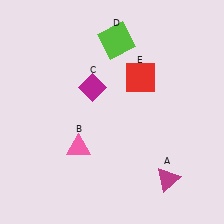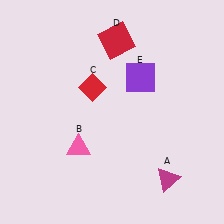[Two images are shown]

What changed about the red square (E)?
In Image 1, E is red. In Image 2, it changed to purple.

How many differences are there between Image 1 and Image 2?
There are 3 differences between the two images.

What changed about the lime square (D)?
In Image 1, D is lime. In Image 2, it changed to red.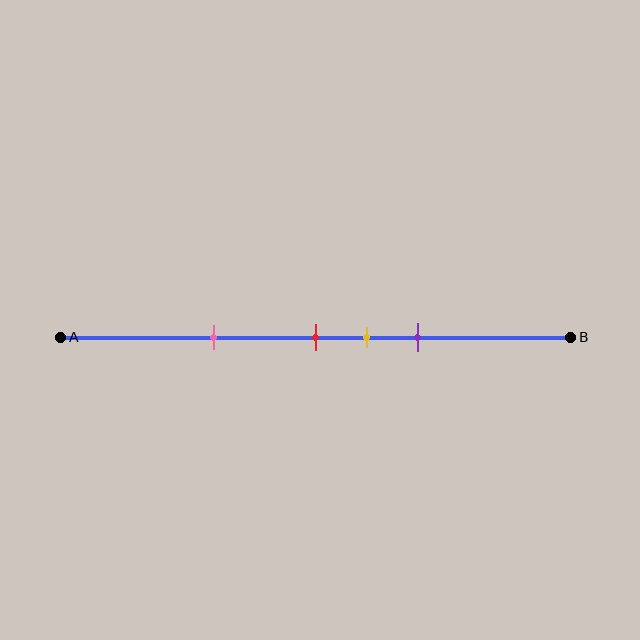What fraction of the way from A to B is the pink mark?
The pink mark is approximately 30% (0.3) of the way from A to B.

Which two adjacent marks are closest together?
The red and yellow marks are the closest adjacent pair.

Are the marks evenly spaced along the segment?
No, the marks are not evenly spaced.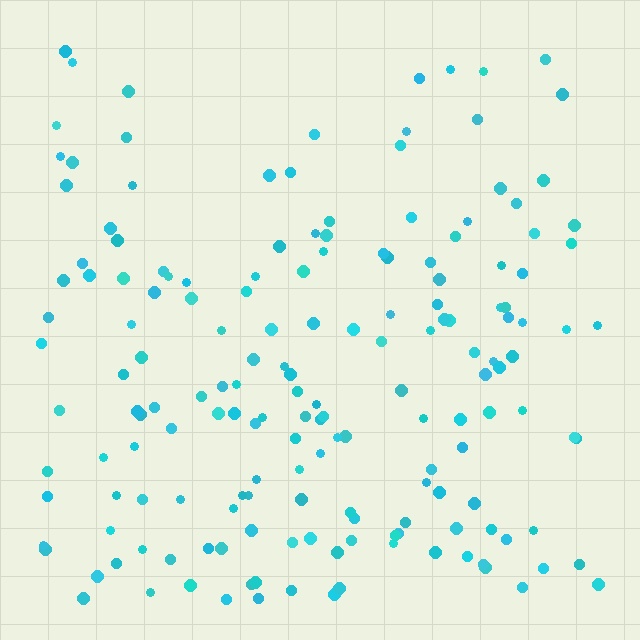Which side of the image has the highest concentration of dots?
The bottom.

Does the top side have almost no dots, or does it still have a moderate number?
Still a moderate number, just noticeably fewer than the bottom.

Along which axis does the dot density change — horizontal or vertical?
Vertical.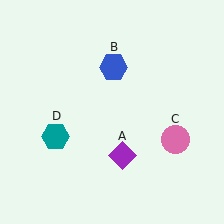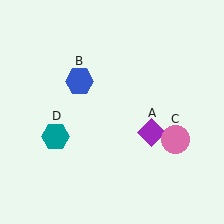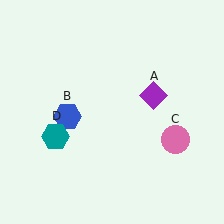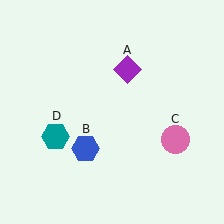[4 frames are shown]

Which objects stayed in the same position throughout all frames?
Pink circle (object C) and teal hexagon (object D) remained stationary.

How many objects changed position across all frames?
2 objects changed position: purple diamond (object A), blue hexagon (object B).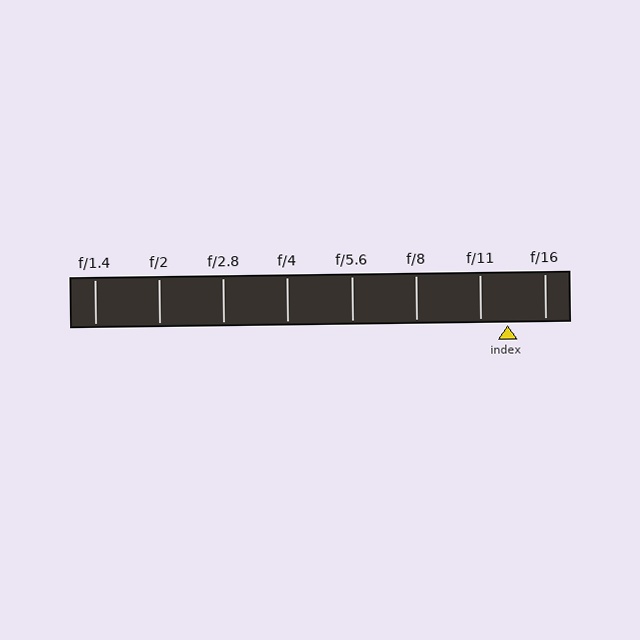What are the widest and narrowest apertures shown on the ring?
The widest aperture shown is f/1.4 and the narrowest is f/16.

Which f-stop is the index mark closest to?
The index mark is closest to f/11.